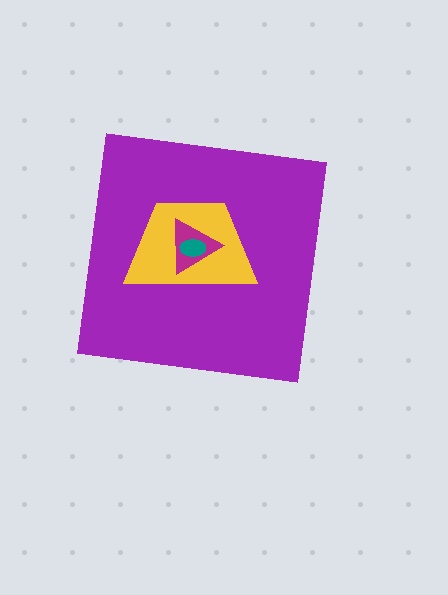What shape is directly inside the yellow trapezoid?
The magenta triangle.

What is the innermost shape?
The teal ellipse.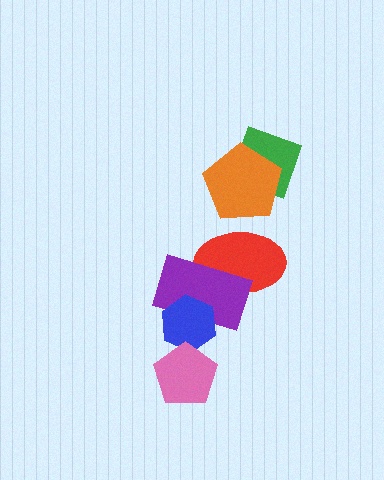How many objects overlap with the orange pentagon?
1 object overlaps with the orange pentagon.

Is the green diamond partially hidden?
Yes, it is partially covered by another shape.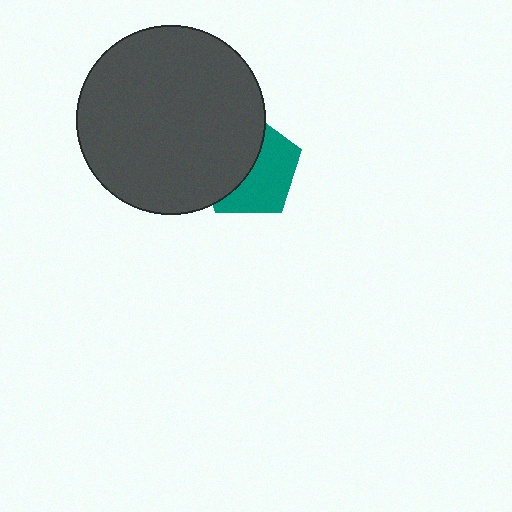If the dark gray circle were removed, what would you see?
You would see the complete teal pentagon.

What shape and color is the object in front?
The object in front is a dark gray circle.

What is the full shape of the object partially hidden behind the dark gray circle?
The partially hidden object is a teal pentagon.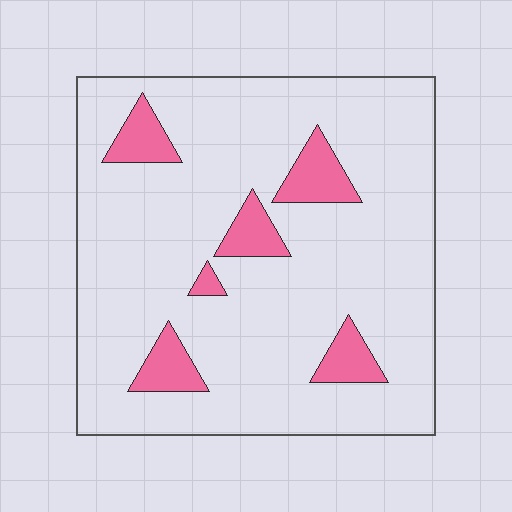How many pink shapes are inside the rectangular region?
6.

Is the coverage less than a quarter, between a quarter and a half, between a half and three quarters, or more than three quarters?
Less than a quarter.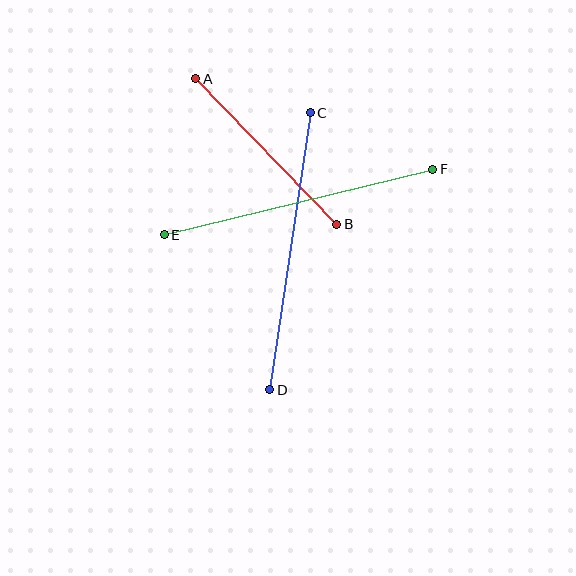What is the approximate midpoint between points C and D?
The midpoint is at approximately (290, 251) pixels.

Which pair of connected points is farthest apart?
Points C and D are farthest apart.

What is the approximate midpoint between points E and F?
The midpoint is at approximately (298, 202) pixels.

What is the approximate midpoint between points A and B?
The midpoint is at approximately (266, 151) pixels.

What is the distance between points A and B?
The distance is approximately 203 pixels.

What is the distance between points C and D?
The distance is approximately 280 pixels.